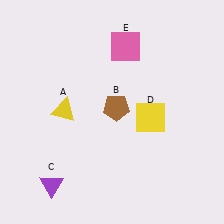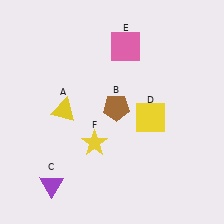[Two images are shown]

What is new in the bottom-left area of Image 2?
A yellow star (F) was added in the bottom-left area of Image 2.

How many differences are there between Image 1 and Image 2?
There is 1 difference between the two images.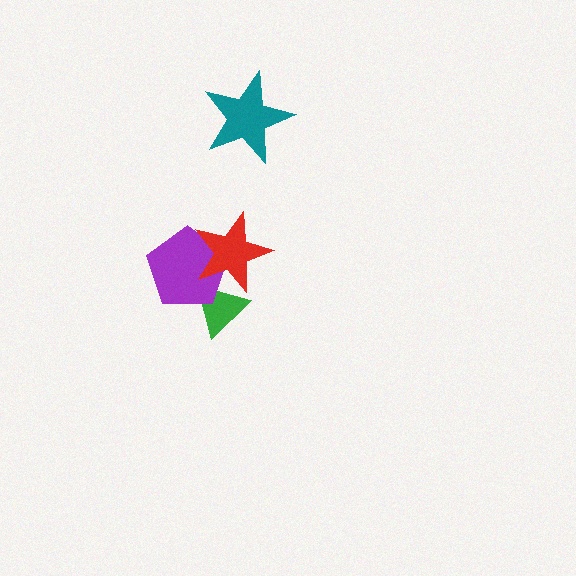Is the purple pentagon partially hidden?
Yes, it is partially covered by another shape.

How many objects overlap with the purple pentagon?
2 objects overlap with the purple pentagon.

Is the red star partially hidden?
No, no other shape covers it.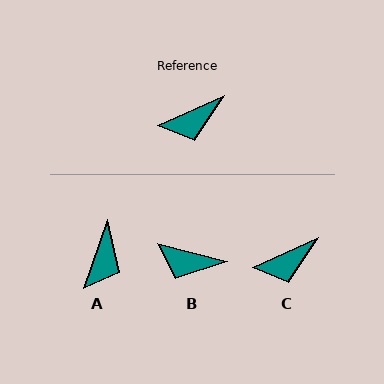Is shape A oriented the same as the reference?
No, it is off by about 47 degrees.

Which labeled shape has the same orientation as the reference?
C.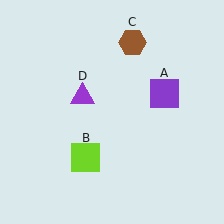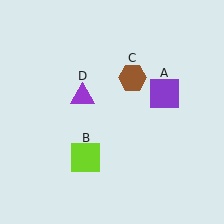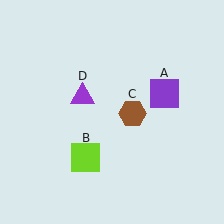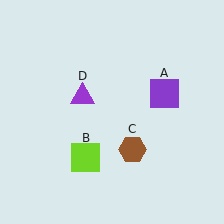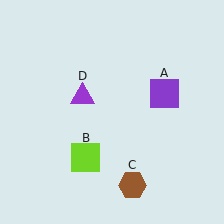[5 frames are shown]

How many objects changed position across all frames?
1 object changed position: brown hexagon (object C).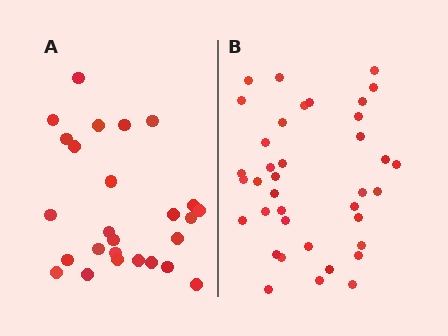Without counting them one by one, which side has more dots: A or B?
Region B (the right region) has more dots.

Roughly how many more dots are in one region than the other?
Region B has roughly 12 or so more dots than region A.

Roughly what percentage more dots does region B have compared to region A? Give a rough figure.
About 45% more.